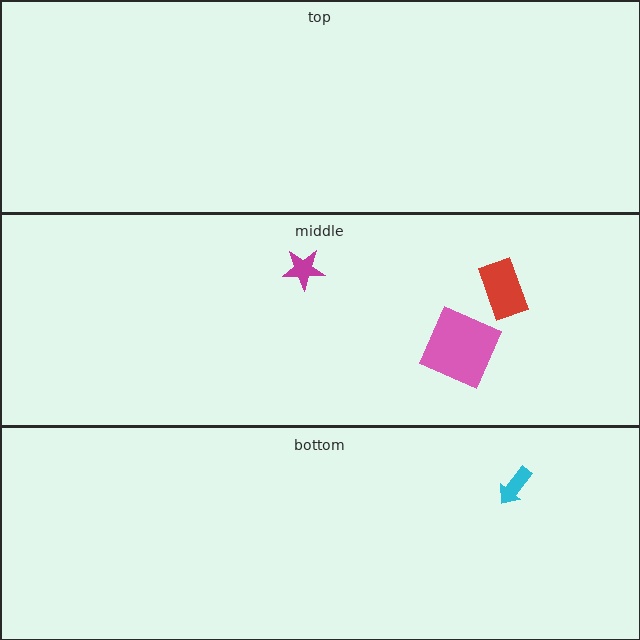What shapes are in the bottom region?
The cyan arrow.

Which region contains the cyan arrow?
The bottom region.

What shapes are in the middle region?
The red rectangle, the pink square, the magenta star.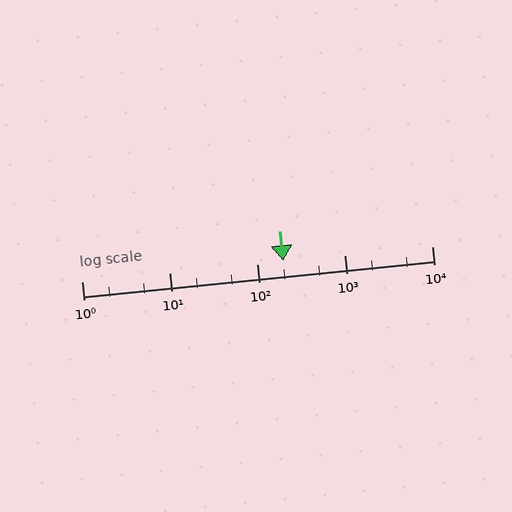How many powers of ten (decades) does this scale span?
The scale spans 4 decades, from 1 to 10000.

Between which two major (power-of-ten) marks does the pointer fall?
The pointer is between 100 and 1000.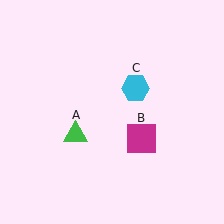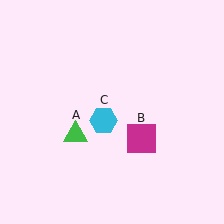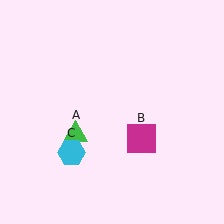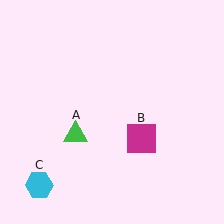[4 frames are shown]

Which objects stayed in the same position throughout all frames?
Green triangle (object A) and magenta square (object B) remained stationary.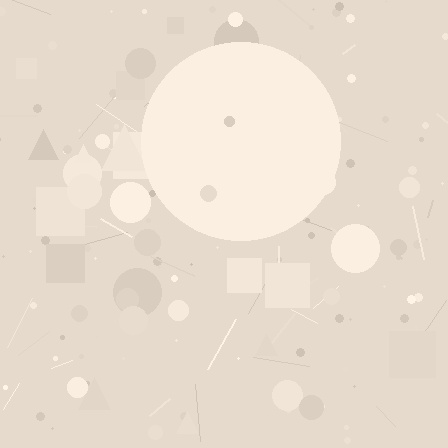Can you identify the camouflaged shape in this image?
The camouflaged shape is a circle.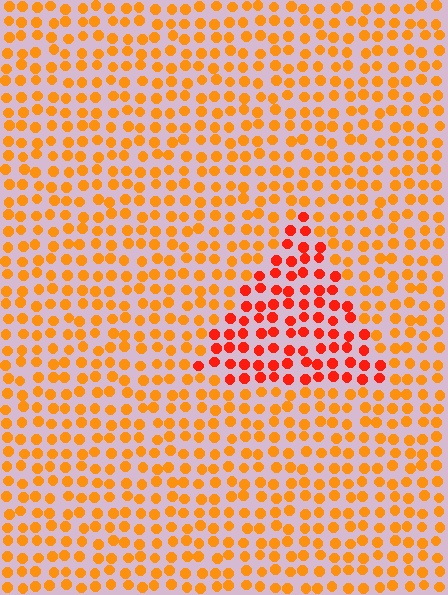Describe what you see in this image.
The image is filled with small orange elements in a uniform arrangement. A triangle-shaped region is visible where the elements are tinted to a slightly different hue, forming a subtle color boundary.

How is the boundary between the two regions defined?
The boundary is defined purely by a slight shift in hue (about 30 degrees). Spacing, size, and orientation are identical on both sides.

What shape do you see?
I see a triangle.